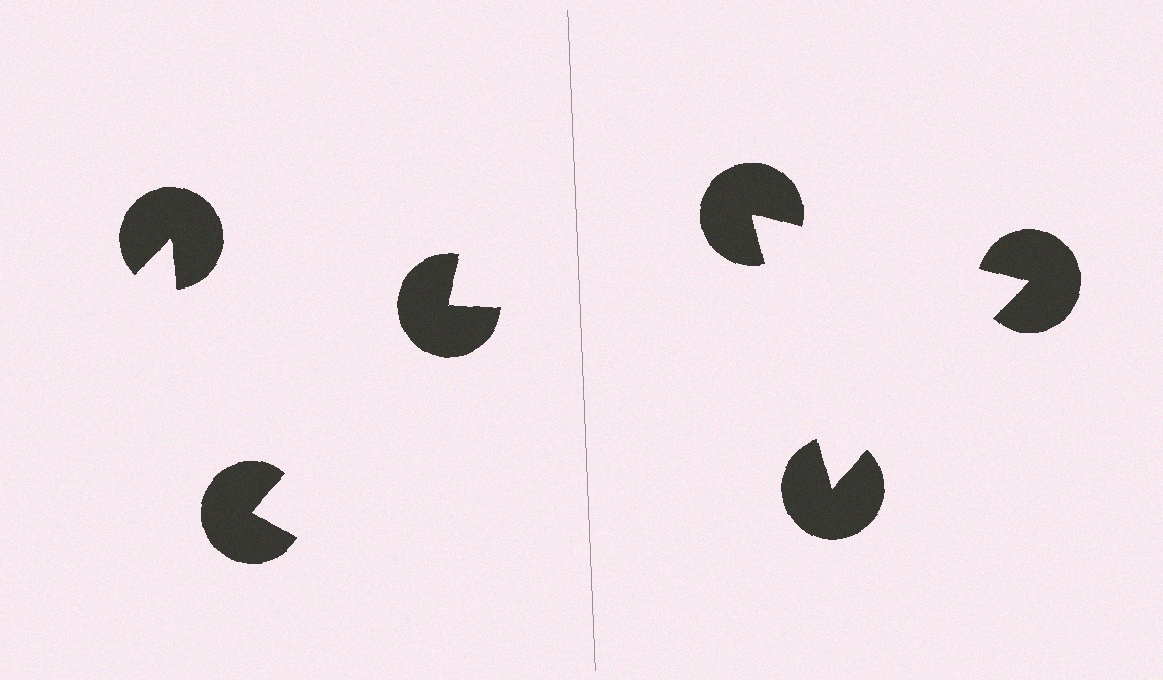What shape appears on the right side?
An illusory triangle.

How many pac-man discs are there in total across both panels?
6 — 3 on each side.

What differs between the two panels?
The pac-man discs are positioned identically on both sides; only the wedge orientations differ. On the right they align to a triangle; on the left they are misaligned.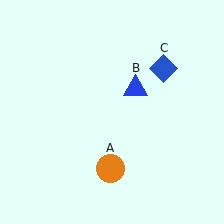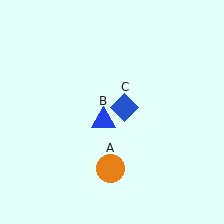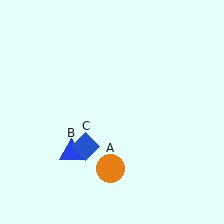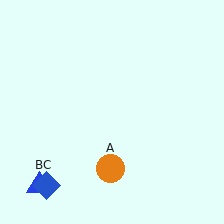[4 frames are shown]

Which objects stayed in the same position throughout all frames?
Orange circle (object A) remained stationary.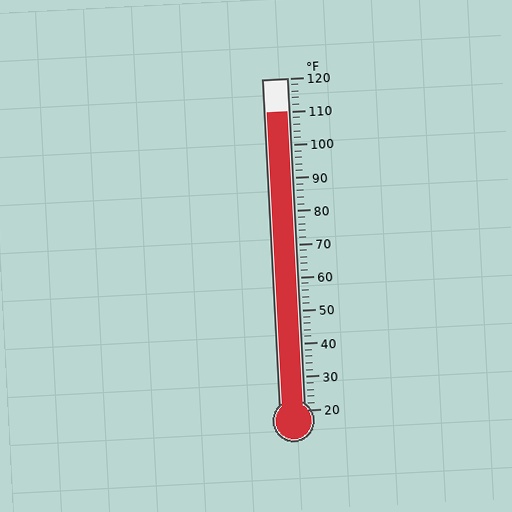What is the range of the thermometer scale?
The thermometer scale ranges from 20°F to 120°F.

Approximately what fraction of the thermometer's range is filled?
The thermometer is filled to approximately 90% of its range.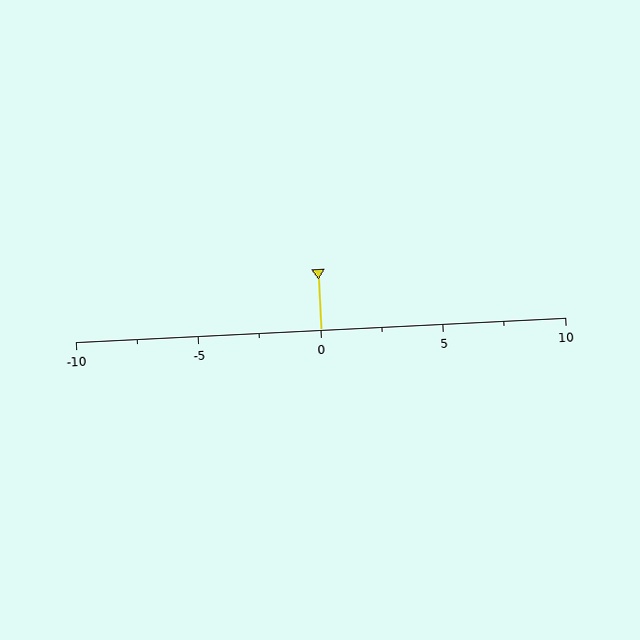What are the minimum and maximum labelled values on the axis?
The axis runs from -10 to 10.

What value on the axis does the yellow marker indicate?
The marker indicates approximately 0.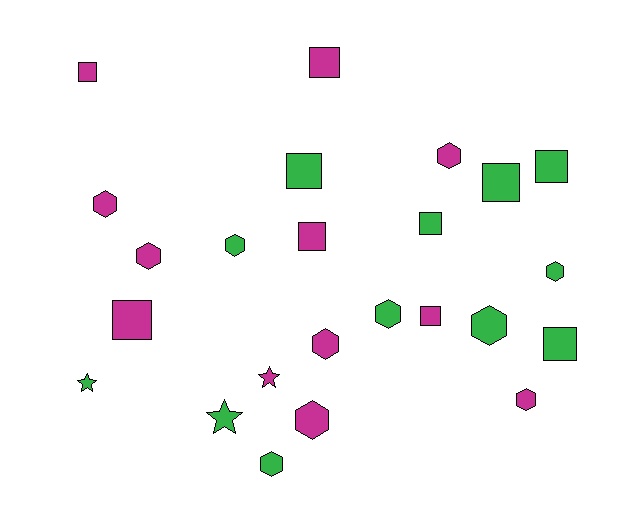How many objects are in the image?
There are 24 objects.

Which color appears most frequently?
Green, with 12 objects.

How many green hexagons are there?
There are 5 green hexagons.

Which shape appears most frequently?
Hexagon, with 11 objects.